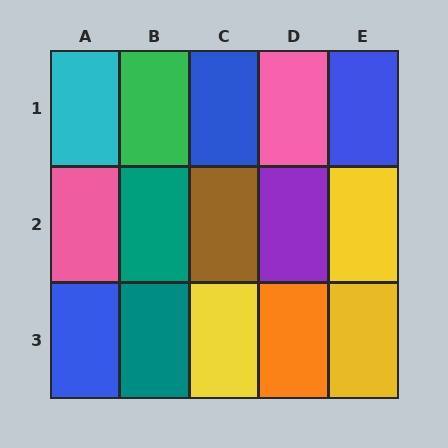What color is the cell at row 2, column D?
Purple.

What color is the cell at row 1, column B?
Green.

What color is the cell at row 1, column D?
Pink.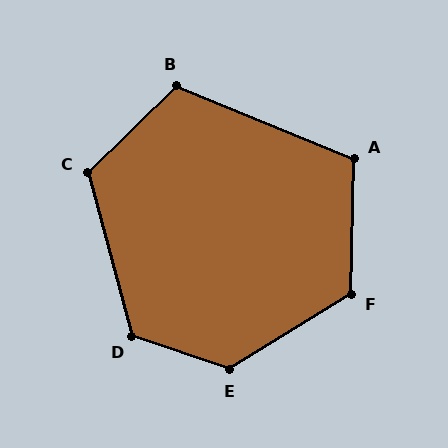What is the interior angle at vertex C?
Approximately 119 degrees (obtuse).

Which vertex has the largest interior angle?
E, at approximately 130 degrees.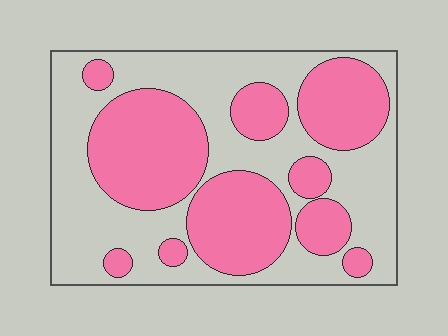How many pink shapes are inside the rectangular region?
10.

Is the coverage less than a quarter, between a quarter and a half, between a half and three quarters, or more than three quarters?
Between a quarter and a half.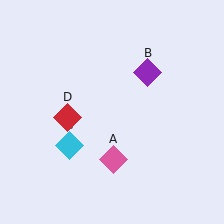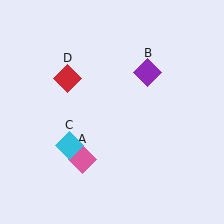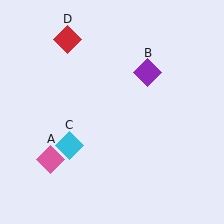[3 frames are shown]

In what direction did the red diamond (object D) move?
The red diamond (object D) moved up.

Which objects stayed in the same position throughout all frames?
Purple diamond (object B) and cyan diamond (object C) remained stationary.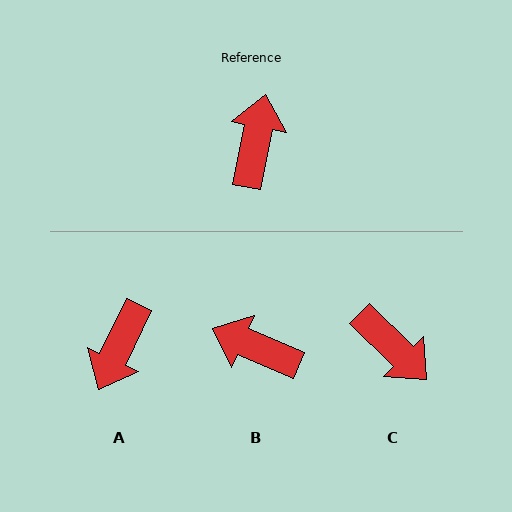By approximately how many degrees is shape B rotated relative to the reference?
Approximately 78 degrees counter-clockwise.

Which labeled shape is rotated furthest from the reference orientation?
A, about 166 degrees away.